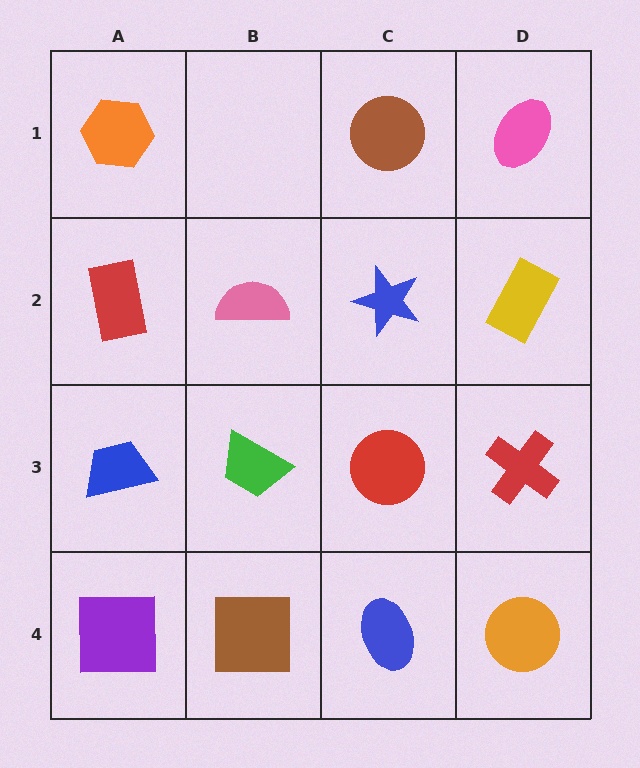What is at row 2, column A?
A red rectangle.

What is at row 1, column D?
A pink ellipse.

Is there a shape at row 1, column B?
No, that cell is empty.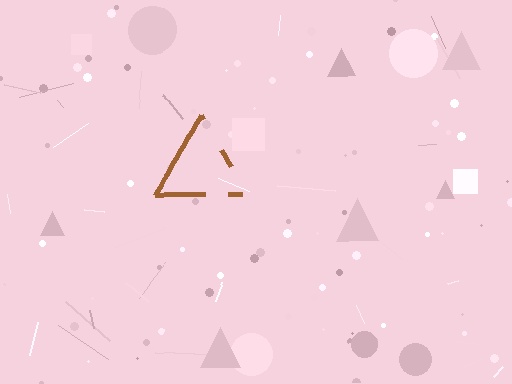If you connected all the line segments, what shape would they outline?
They would outline a triangle.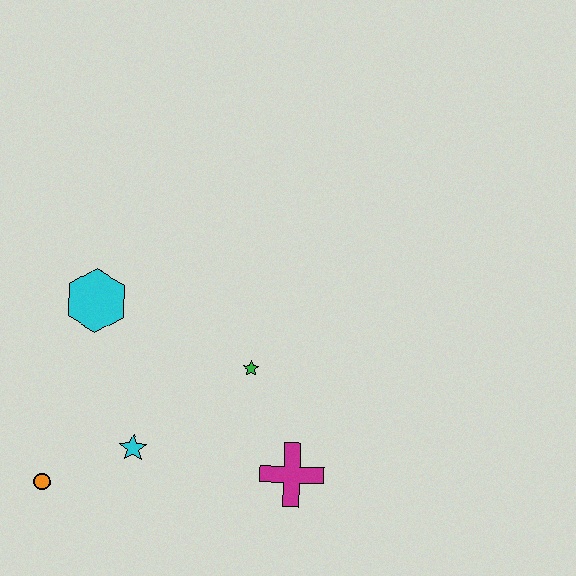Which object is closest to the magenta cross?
The green star is closest to the magenta cross.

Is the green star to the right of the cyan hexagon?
Yes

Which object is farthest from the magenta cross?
The cyan hexagon is farthest from the magenta cross.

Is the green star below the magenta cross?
No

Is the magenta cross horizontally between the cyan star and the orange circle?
No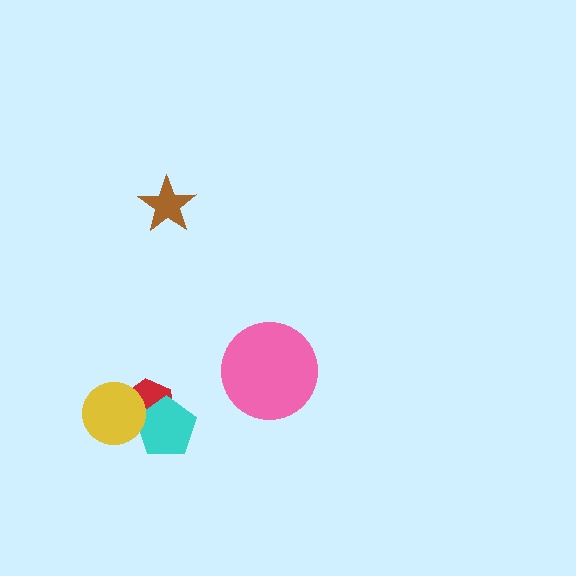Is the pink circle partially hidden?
No, no other shape covers it.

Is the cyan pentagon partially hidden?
Yes, it is partially covered by another shape.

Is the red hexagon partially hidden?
Yes, it is partially covered by another shape.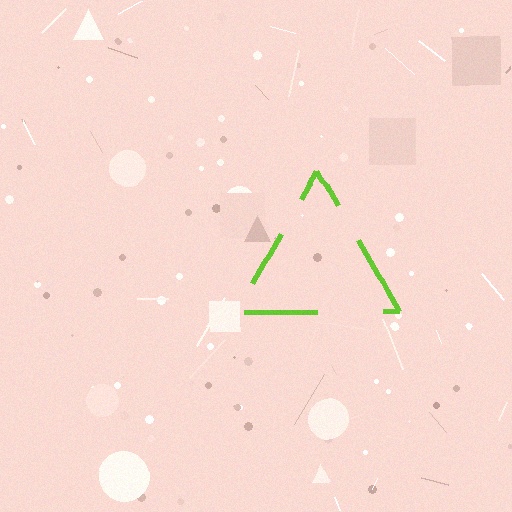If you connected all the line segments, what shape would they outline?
They would outline a triangle.